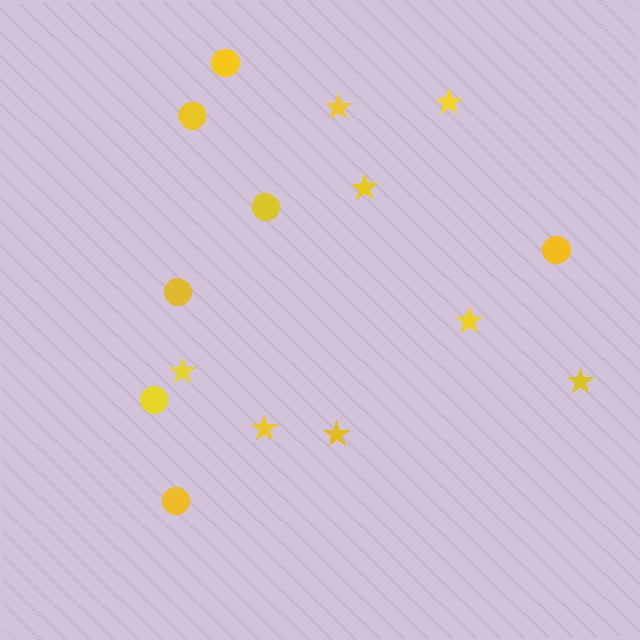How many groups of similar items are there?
There are 2 groups: one group of circles (7) and one group of stars (8).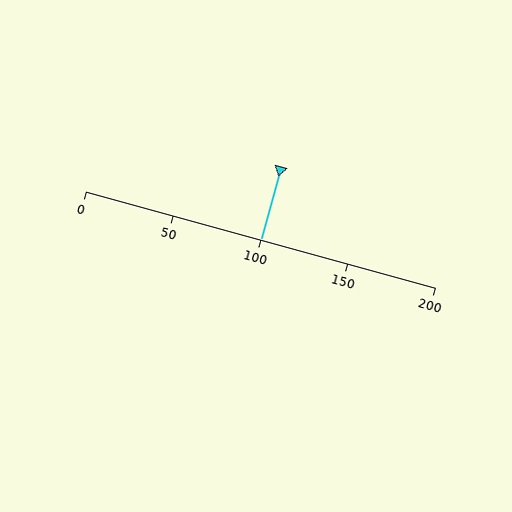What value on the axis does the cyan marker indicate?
The marker indicates approximately 100.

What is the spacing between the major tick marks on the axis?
The major ticks are spaced 50 apart.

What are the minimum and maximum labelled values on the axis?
The axis runs from 0 to 200.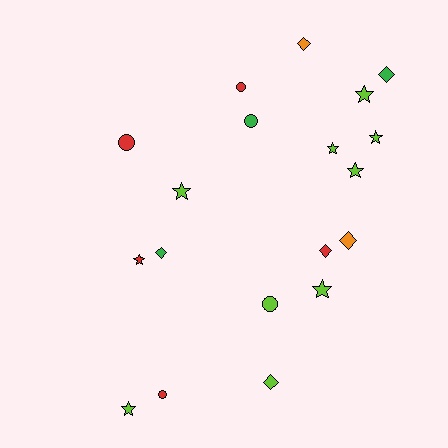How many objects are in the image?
There are 19 objects.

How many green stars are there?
There are no green stars.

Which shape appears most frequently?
Star, with 8 objects.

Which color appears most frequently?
Lime, with 9 objects.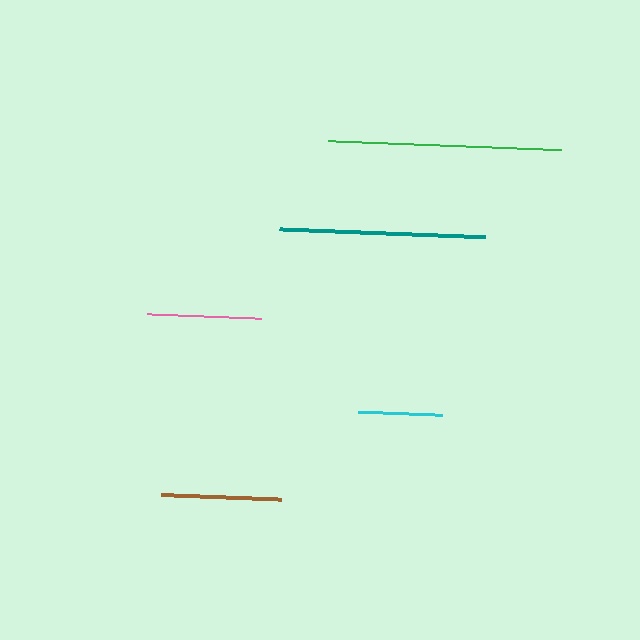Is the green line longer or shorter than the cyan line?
The green line is longer than the cyan line.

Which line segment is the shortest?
The cyan line is the shortest at approximately 84 pixels.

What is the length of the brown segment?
The brown segment is approximately 120 pixels long.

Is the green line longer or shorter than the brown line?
The green line is longer than the brown line.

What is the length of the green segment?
The green segment is approximately 234 pixels long.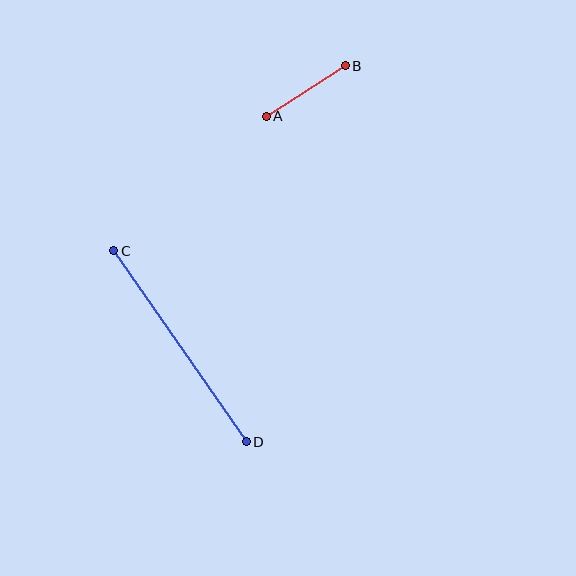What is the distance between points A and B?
The distance is approximately 93 pixels.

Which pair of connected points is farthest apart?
Points C and D are farthest apart.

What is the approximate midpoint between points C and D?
The midpoint is at approximately (180, 346) pixels.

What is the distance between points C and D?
The distance is approximately 232 pixels.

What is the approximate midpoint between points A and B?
The midpoint is at approximately (306, 91) pixels.